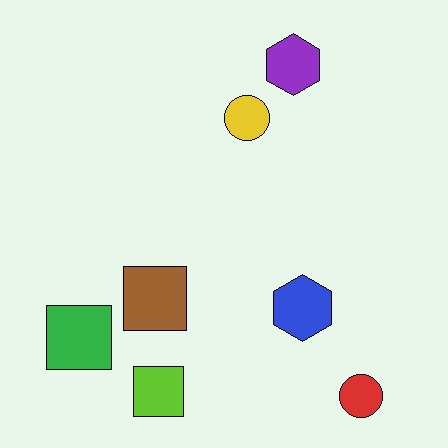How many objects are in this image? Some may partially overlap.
There are 7 objects.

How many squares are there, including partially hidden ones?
There are 3 squares.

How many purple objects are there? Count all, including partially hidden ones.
There is 1 purple object.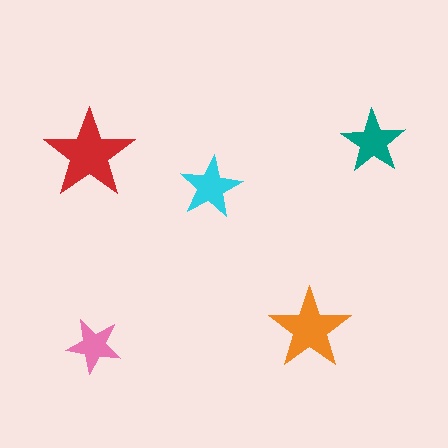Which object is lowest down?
The pink star is bottommost.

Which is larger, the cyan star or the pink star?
The cyan one.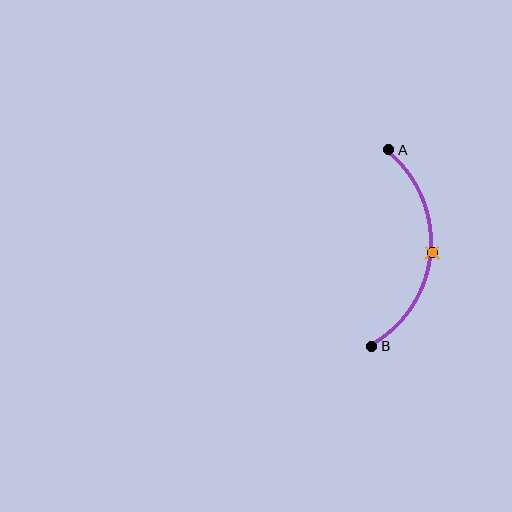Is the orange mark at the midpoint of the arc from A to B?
Yes. The orange mark lies on the arc at equal arc-length from both A and B — it is the arc midpoint.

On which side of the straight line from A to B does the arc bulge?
The arc bulges to the right of the straight line connecting A and B.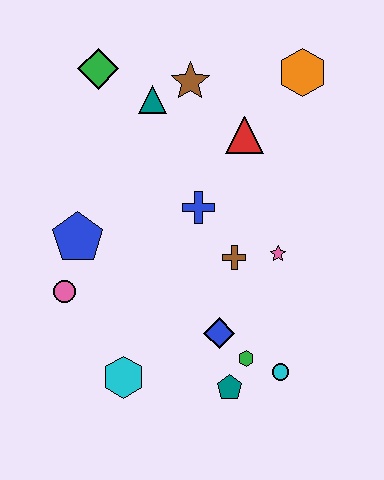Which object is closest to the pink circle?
The blue pentagon is closest to the pink circle.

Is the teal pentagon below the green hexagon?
Yes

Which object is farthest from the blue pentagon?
The orange hexagon is farthest from the blue pentagon.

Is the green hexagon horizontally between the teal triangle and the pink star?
Yes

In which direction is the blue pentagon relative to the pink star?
The blue pentagon is to the left of the pink star.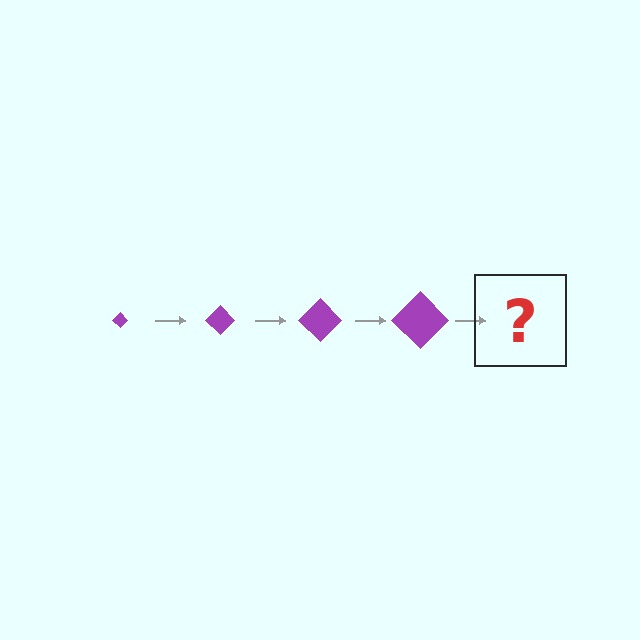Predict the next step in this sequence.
The next step is a purple diamond, larger than the previous one.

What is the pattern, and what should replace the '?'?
The pattern is that the diamond gets progressively larger each step. The '?' should be a purple diamond, larger than the previous one.